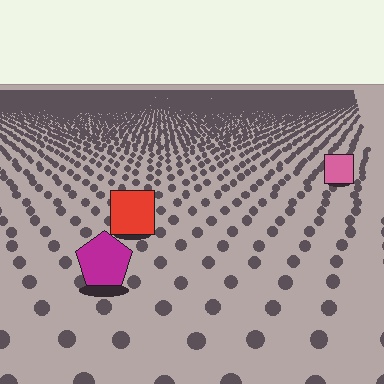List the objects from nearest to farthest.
From nearest to farthest: the magenta pentagon, the red square, the pink square.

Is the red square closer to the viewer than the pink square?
Yes. The red square is closer — you can tell from the texture gradient: the ground texture is coarser near it.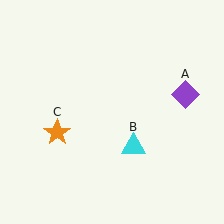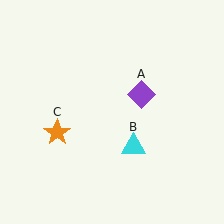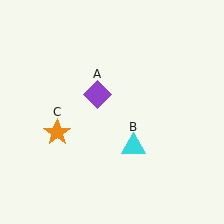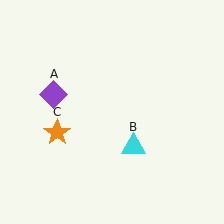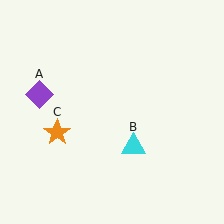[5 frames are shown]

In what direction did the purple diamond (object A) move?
The purple diamond (object A) moved left.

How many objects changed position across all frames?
1 object changed position: purple diamond (object A).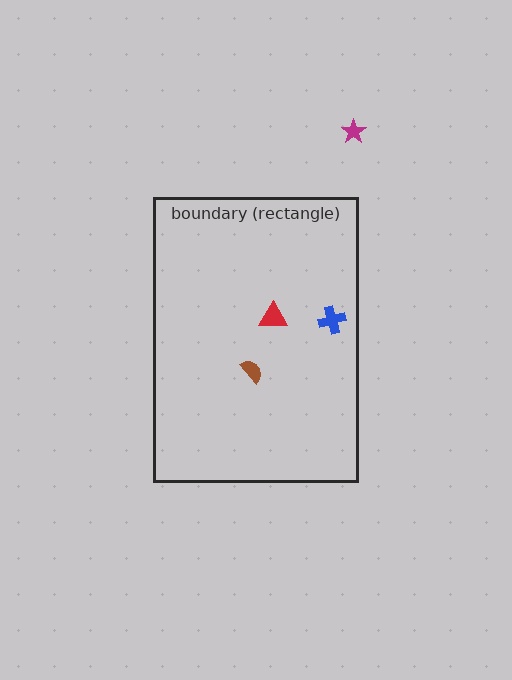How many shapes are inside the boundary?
3 inside, 1 outside.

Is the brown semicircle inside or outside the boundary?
Inside.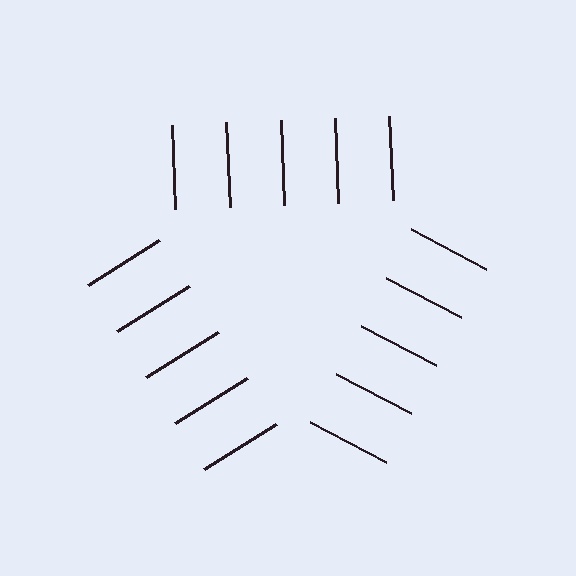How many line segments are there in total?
15 — 5 along each of the 3 edges.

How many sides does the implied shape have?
3 sides — the line-ends trace a triangle.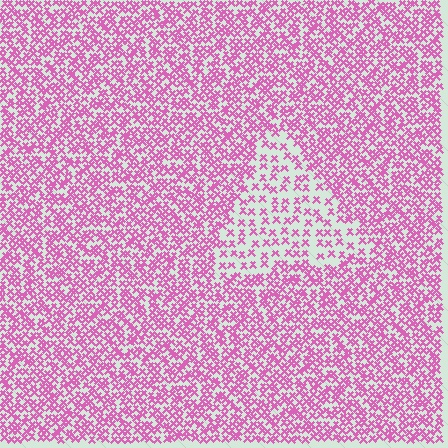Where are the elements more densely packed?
The elements are more densely packed outside the triangle boundary.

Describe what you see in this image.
The image contains small pink elements arranged at two different densities. A triangle-shaped region is visible where the elements are less densely packed than the surrounding area.